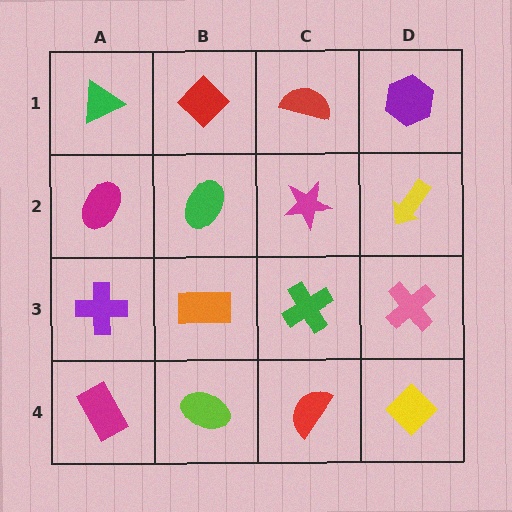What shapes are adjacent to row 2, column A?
A green triangle (row 1, column A), a purple cross (row 3, column A), a green ellipse (row 2, column B).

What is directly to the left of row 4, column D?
A red semicircle.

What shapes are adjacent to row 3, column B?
A green ellipse (row 2, column B), a lime ellipse (row 4, column B), a purple cross (row 3, column A), a green cross (row 3, column C).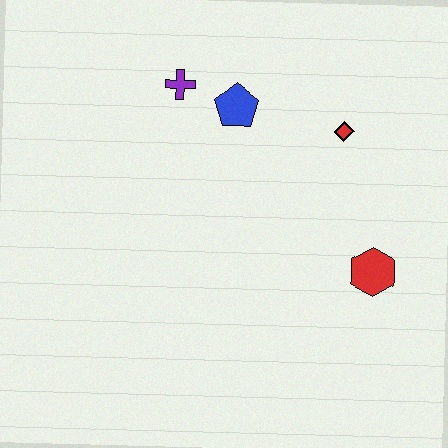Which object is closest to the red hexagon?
The red diamond is closest to the red hexagon.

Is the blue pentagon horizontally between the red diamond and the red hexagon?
No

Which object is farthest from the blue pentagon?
The red hexagon is farthest from the blue pentagon.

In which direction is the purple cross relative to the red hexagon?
The purple cross is to the left of the red hexagon.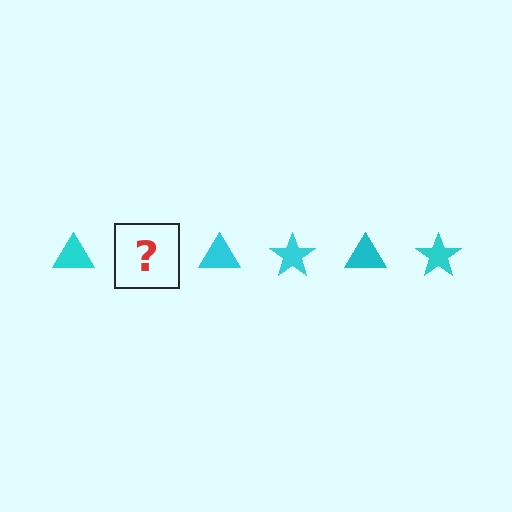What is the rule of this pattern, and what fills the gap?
The rule is that the pattern cycles through triangle, star shapes in cyan. The gap should be filled with a cyan star.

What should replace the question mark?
The question mark should be replaced with a cyan star.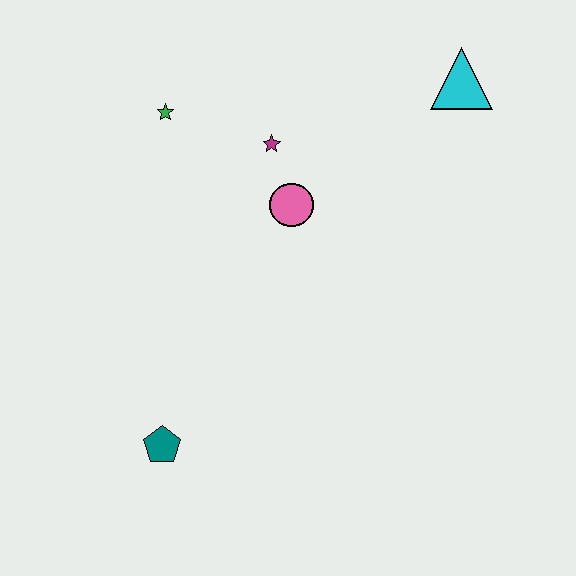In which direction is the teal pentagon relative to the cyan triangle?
The teal pentagon is below the cyan triangle.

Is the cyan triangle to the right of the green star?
Yes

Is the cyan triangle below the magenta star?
No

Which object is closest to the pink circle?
The magenta star is closest to the pink circle.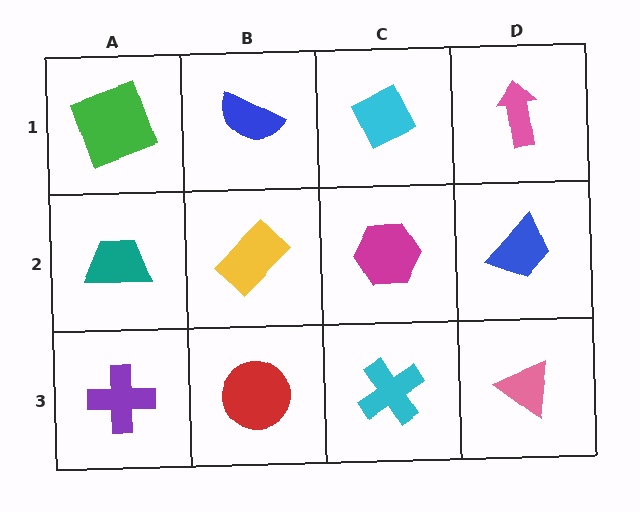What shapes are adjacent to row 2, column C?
A cyan diamond (row 1, column C), a cyan cross (row 3, column C), a yellow rectangle (row 2, column B), a blue trapezoid (row 2, column D).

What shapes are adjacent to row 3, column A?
A teal trapezoid (row 2, column A), a red circle (row 3, column B).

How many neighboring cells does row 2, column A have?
3.